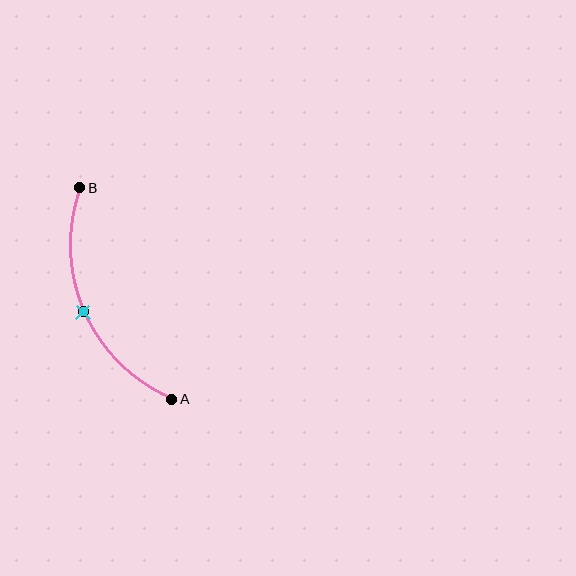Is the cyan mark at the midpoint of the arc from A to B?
Yes. The cyan mark lies on the arc at equal arc-length from both A and B — it is the arc midpoint.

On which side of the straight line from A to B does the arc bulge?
The arc bulges to the left of the straight line connecting A and B.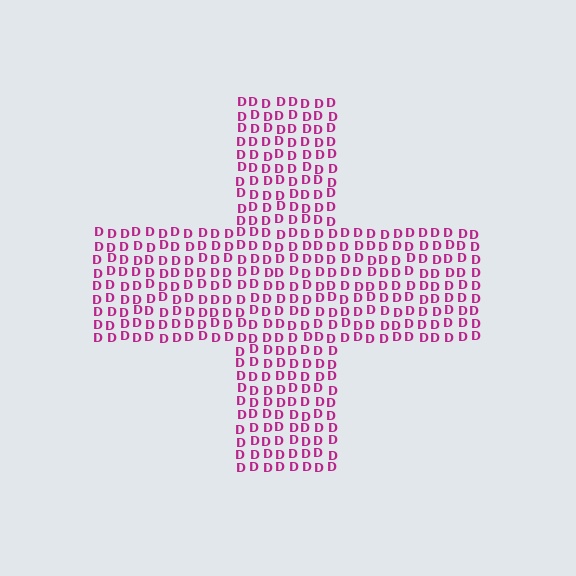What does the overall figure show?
The overall figure shows a cross.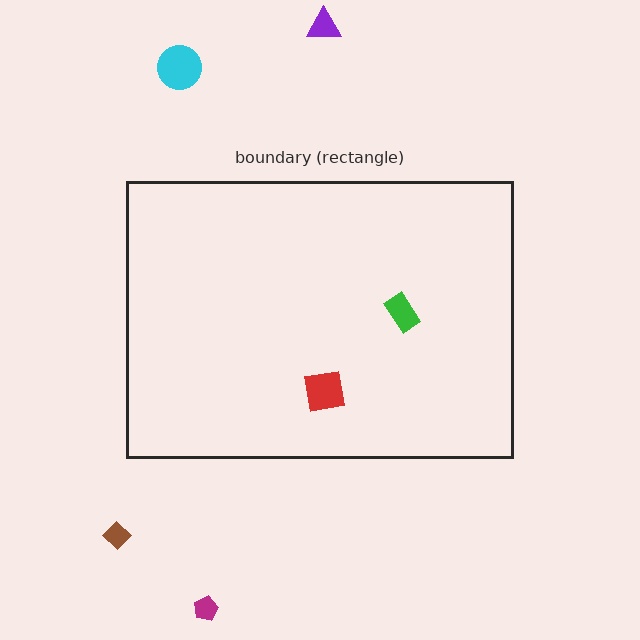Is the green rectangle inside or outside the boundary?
Inside.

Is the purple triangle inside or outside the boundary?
Outside.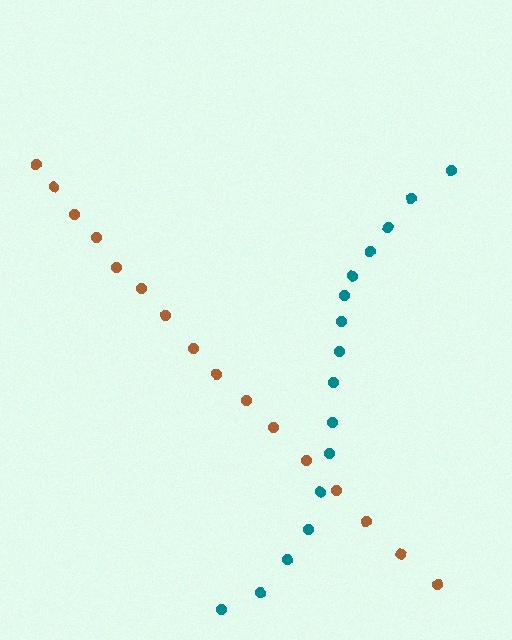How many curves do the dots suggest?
There are 2 distinct paths.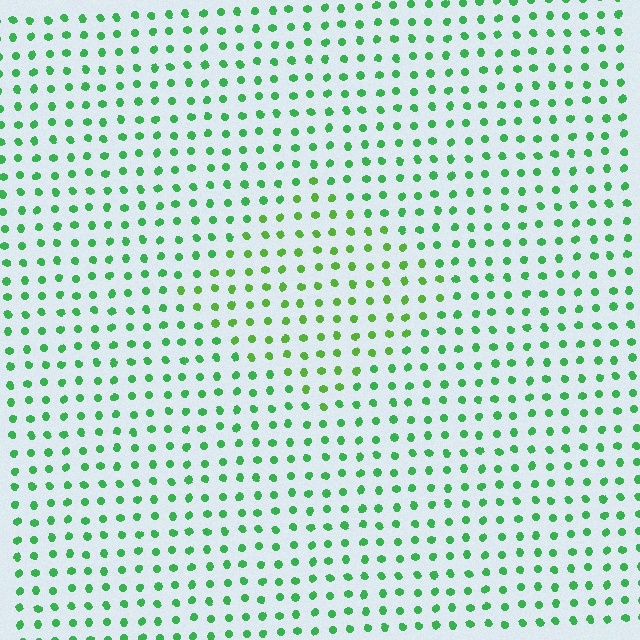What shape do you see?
I see a diamond.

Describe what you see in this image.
The image is filled with small green elements in a uniform arrangement. A diamond-shaped region is visible where the elements are tinted to a slightly different hue, forming a subtle color boundary.